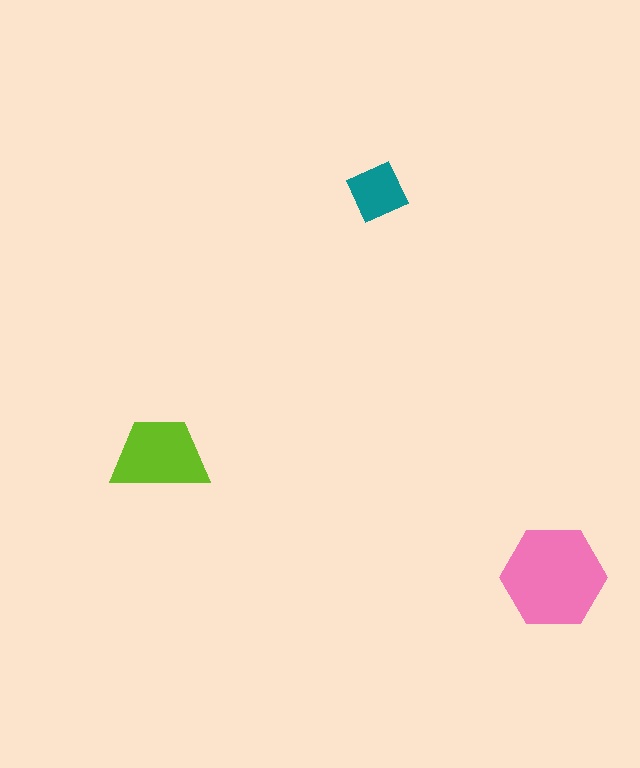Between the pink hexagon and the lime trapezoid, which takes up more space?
The pink hexagon.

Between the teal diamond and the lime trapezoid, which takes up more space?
The lime trapezoid.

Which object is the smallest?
The teal diamond.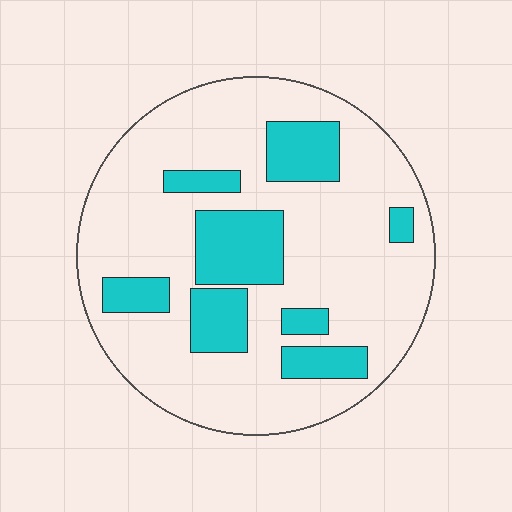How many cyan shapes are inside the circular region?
8.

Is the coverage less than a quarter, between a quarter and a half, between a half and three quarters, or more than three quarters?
Less than a quarter.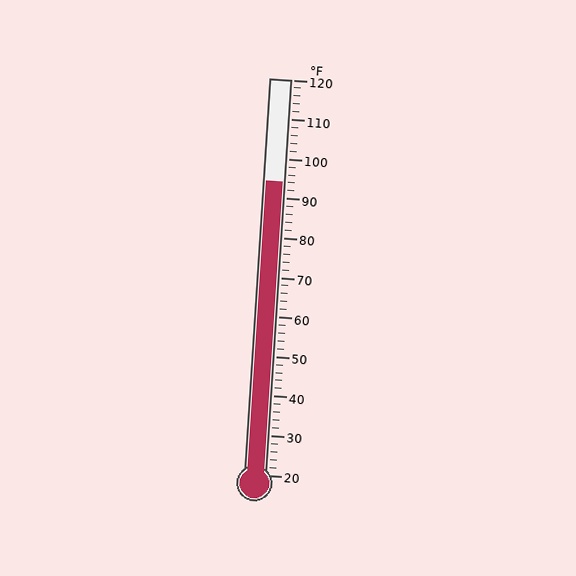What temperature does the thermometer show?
The thermometer shows approximately 94°F.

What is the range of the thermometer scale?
The thermometer scale ranges from 20°F to 120°F.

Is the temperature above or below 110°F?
The temperature is below 110°F.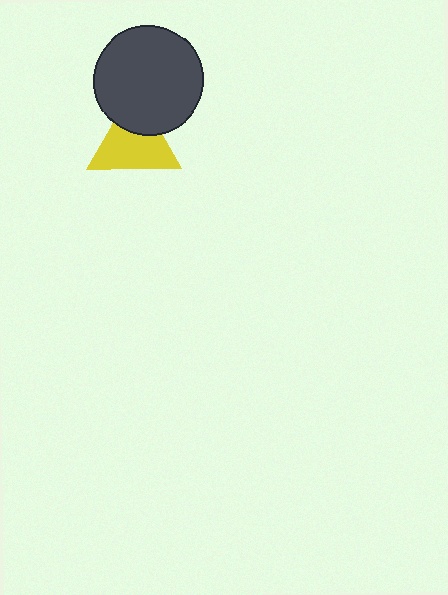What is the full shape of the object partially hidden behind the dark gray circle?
The partially hidden object is a yellow triangle.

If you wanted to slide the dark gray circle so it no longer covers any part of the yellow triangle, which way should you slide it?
Slide it up — that is the most direct way to separate the two shapes.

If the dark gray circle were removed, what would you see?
You would see the complete yellow triangle.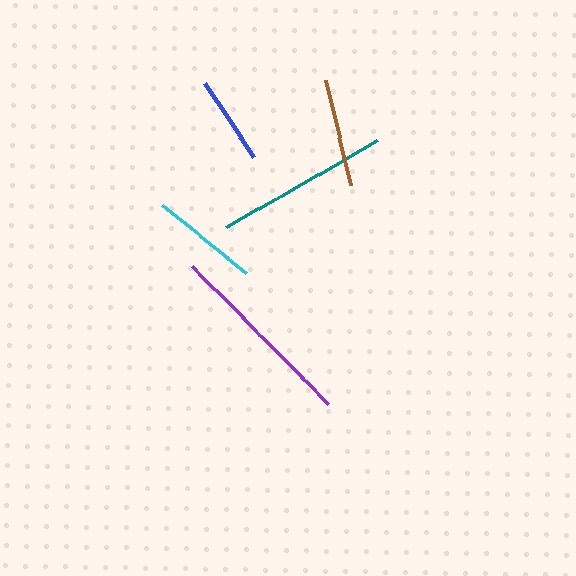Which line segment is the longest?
The purple line is the longest at approximately 193 pixels.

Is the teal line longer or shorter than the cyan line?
The teal line is longer than the cyan line.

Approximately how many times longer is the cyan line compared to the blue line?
The cyan line is approximately 1.2 times the length of the blue line.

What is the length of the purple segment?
The purple segment is approximately 193 pixels long.